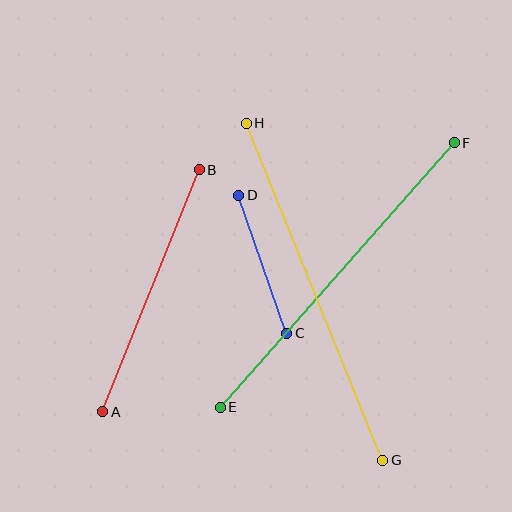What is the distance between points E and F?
The distance is approximately 353 pixels.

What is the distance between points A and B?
The distance is approximately 260 pixels.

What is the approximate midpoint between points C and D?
The midpoint is at approximately (263, 264) pixels.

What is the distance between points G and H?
The distance is approximately 364 pixels.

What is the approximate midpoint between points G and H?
The midpoint is at approximately (314, 292) pixels.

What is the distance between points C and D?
The distance is approximately 146 pixels.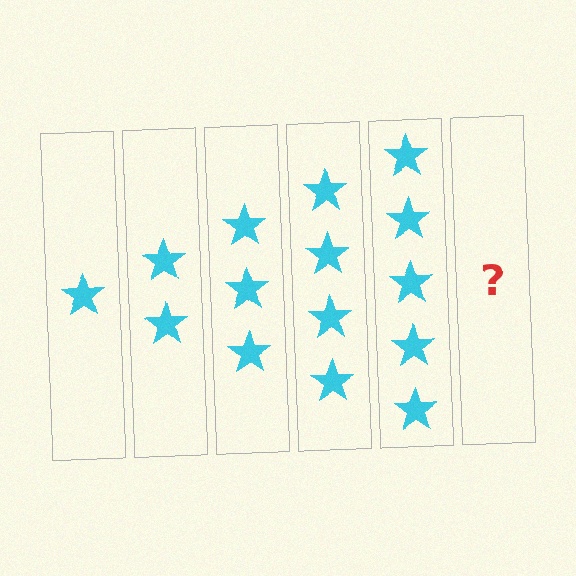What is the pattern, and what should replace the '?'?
The pattern is that each step adds one more star. The '?' should be 6 stars.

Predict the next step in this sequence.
The next step is 6 stars.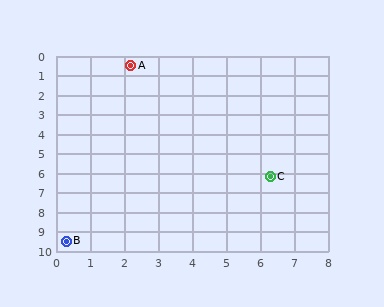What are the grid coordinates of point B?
Point B is at approximately (0.3, 9.5).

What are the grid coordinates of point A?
Point A is at approximately (2.2, 0.5).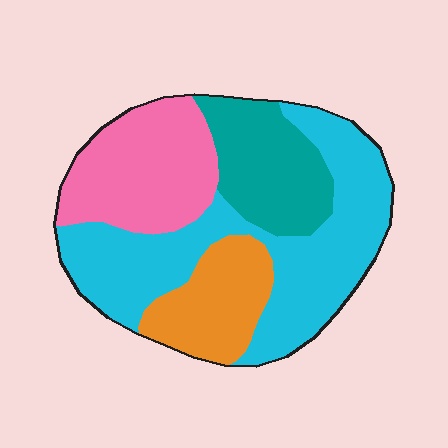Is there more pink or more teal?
Pink.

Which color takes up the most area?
Cyan, at roughly 45%.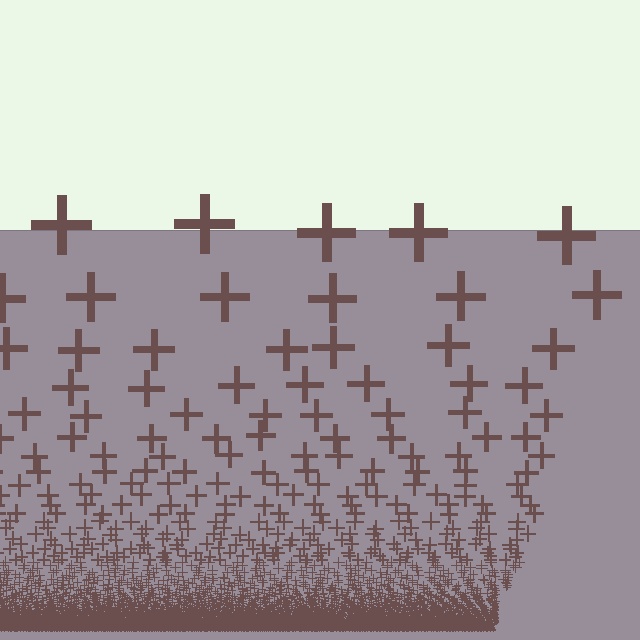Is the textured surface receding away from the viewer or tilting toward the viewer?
The surface appears to tilt toward the viewer. Texture elements get larger and sparser toward the top.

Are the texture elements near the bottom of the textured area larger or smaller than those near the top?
Smaller. The gradient is inverted — elements near the bottom are smaller and denser.